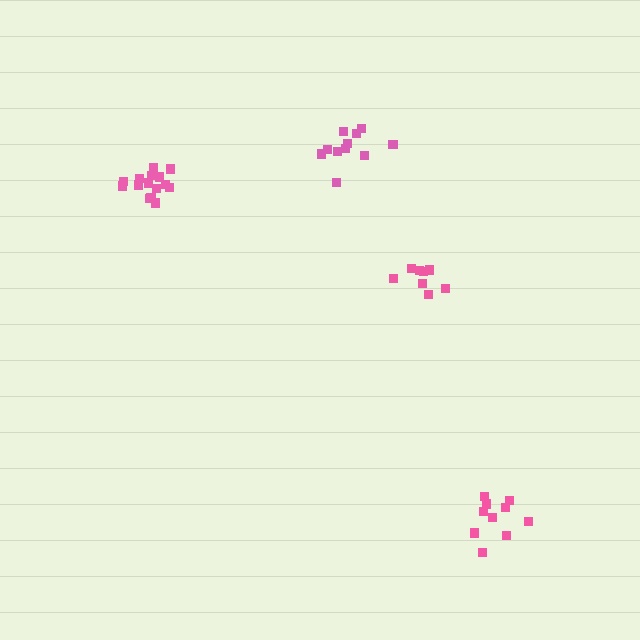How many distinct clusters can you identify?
There are 4 distinct clusters.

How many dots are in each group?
Group 1: 10 dots, Group 2: 15 dots, Group 3: 9 dots, Group 4: 11 dots (45 total).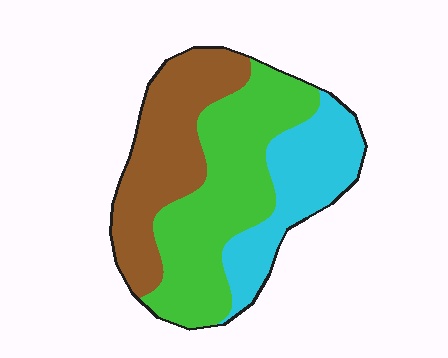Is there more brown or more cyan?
Brown.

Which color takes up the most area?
Green, at roughly 40%.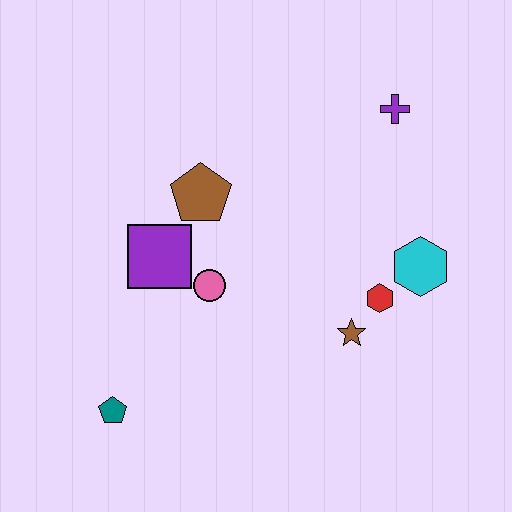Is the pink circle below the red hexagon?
No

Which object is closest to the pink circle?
The purple square is closest to the pink circle.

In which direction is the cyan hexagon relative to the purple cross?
The cyan hexagon is below the purple cross.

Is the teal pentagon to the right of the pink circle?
No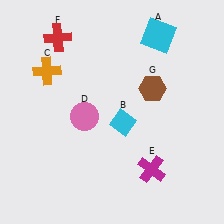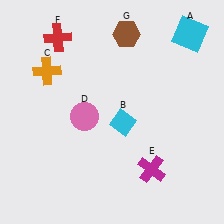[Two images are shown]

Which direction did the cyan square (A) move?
The cyan square (A) moved right.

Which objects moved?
The objects that moved are: the cyan square (A), the brown hexagon (G).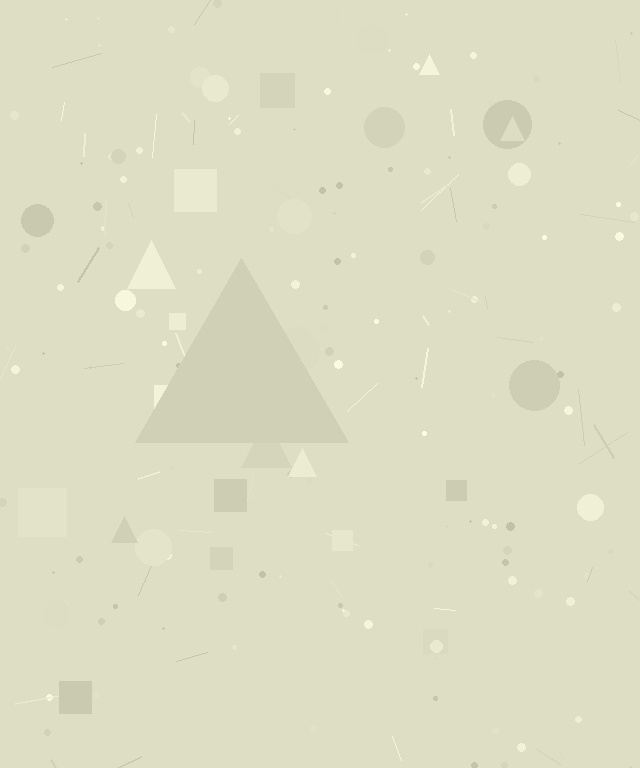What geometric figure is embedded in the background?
A triangle is embedded in the background.